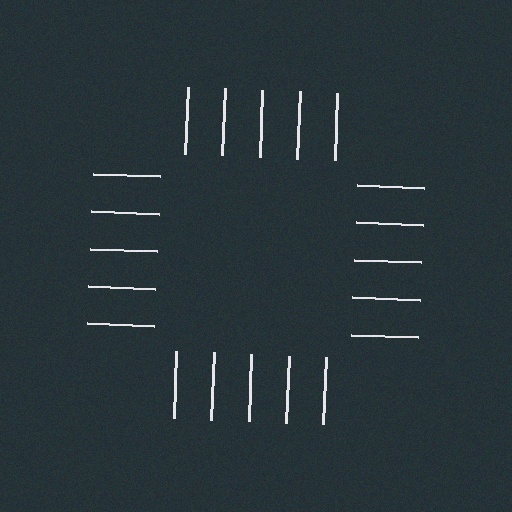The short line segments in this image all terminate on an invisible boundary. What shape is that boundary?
An illusory square — the line segments terminate on its edges but no continuous stroke is drawn.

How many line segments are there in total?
20 — 5 along each of the 4 edges.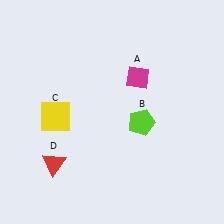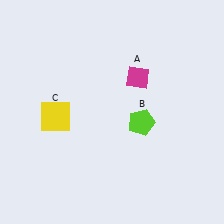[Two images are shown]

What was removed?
The red triangle (D) was removed in Image 2.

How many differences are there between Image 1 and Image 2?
There is 1 difference between the two images.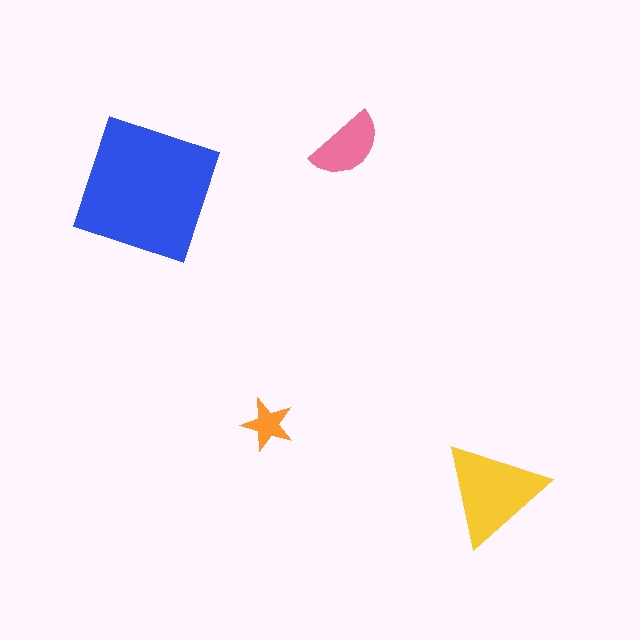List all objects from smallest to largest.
The orange star, the pink semicircle, the yellow triangle, the blue square.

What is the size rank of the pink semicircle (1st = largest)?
3rd.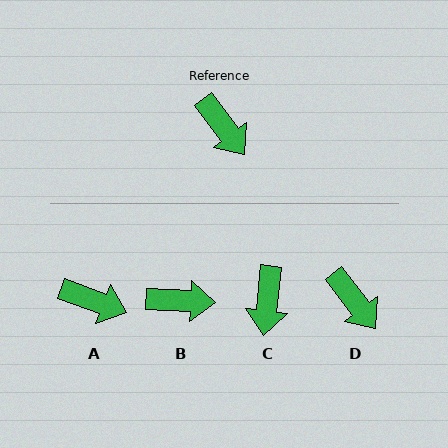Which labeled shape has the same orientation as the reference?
D.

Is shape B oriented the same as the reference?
No, it is off by about 50 degrees.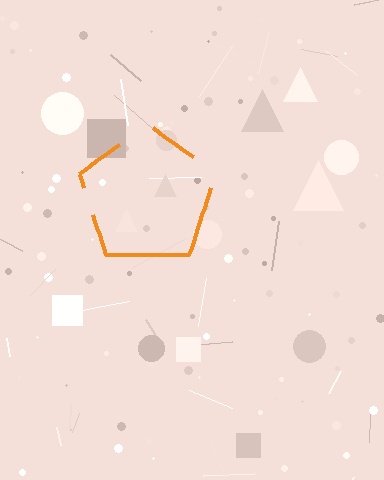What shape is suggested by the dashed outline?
The dashed outline suggests a pentagon.